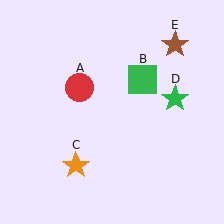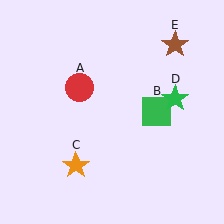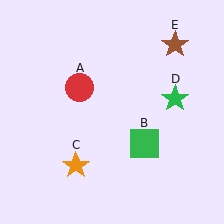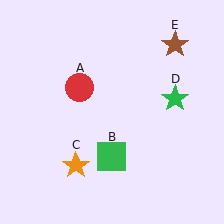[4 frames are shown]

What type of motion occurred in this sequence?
The green square (object B) rotated clockwise around the center of the scene.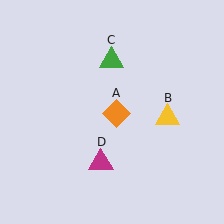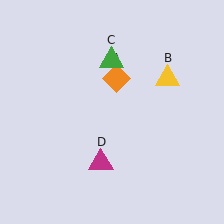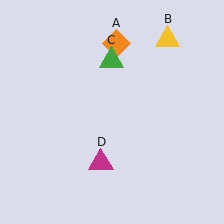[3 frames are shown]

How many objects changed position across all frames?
2 objects changed position: orange diamond (object A), yellow triangle (object B).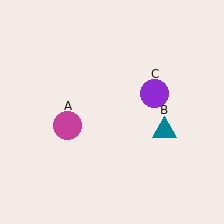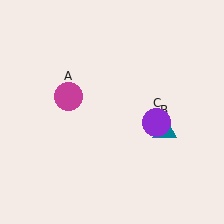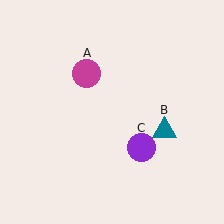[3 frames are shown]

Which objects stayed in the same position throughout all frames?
Teal triangle (object B) remained stationary.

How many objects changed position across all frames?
2 objects changed position: magenta circle (object A), purple circle (object C).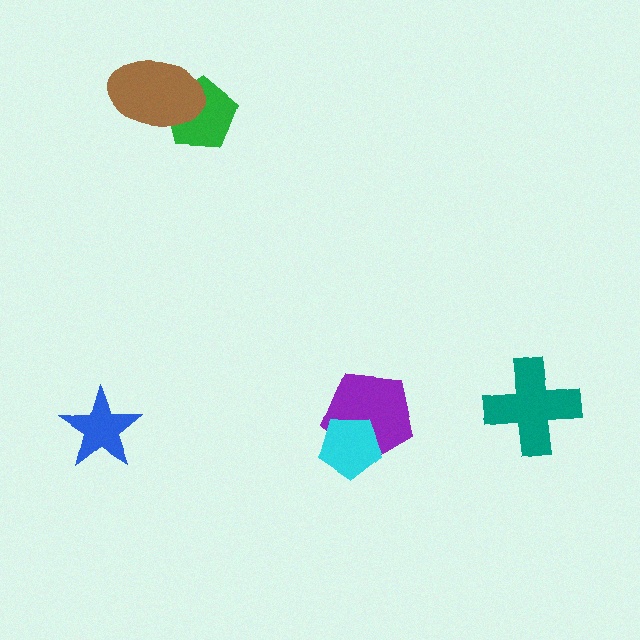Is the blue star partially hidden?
No, no other shape covers it.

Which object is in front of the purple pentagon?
The cyan pentagon is in front of the purple pentagon.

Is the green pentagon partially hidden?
Yes, it is partially covered by another shape.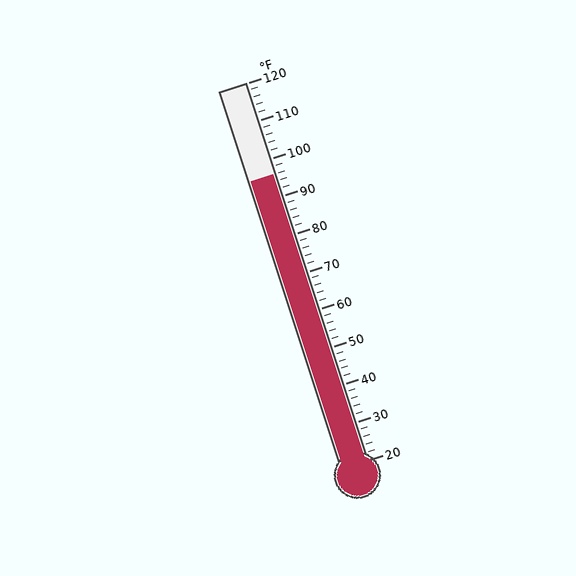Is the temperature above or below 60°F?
The temperature is above 60°F.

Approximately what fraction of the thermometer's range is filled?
The thermometer is filled to approximately 75% of its range.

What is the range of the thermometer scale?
The thermometer scale ranges from 20°F to 120°F.